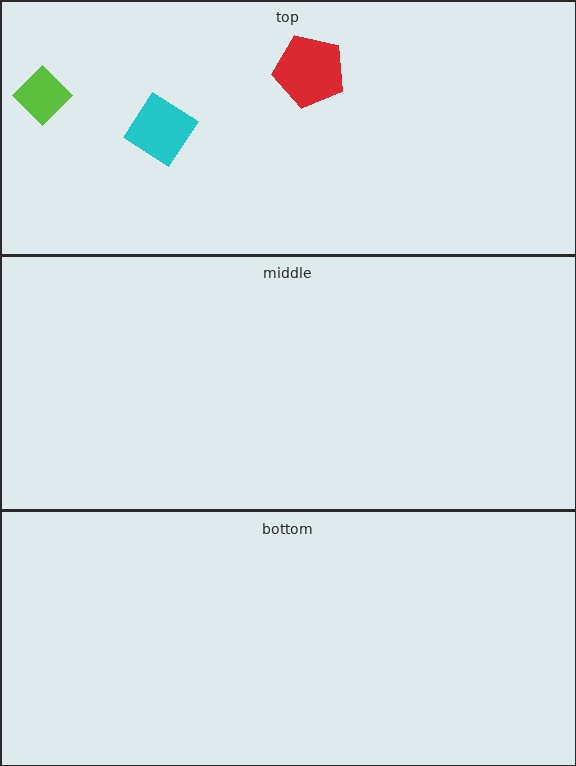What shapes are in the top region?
The cyan diamond, the red pentagon, the lime diamond.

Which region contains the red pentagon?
The top region.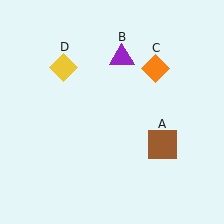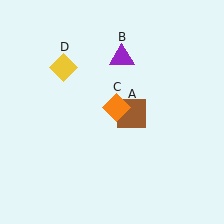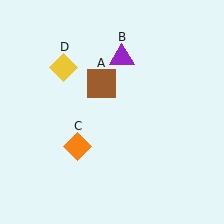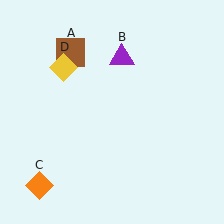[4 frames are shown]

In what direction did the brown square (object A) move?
The brown square (object A) moved up and to the left.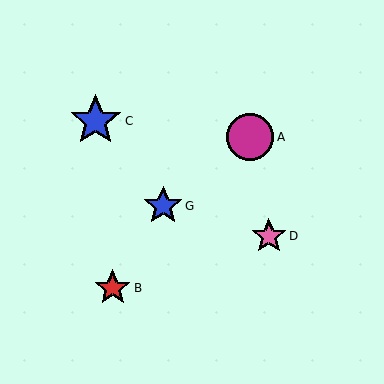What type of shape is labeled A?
Shape A is a magenta circle.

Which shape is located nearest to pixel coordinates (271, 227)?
The pink star (labeled D) at (269, 236) is nearest to that location.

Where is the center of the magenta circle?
The center of the magenta circle is at (250, 137).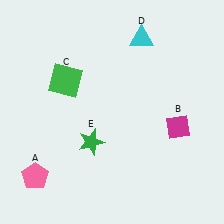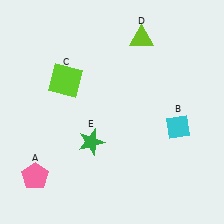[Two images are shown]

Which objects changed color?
B changed from magenta to cyan. C changed from green to lime. D changed from cyan to lime.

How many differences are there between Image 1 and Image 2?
There are 3 differences between the two images.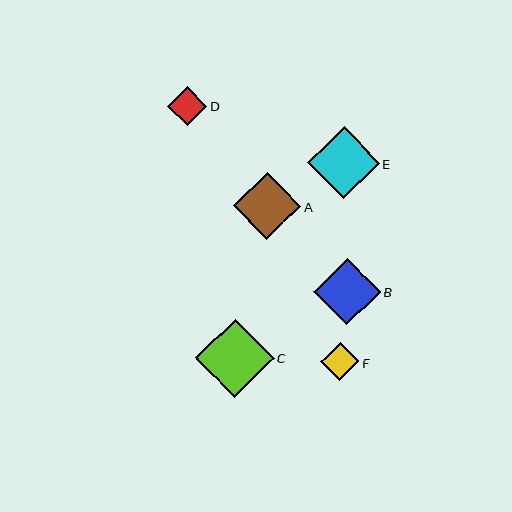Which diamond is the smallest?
Diamond F is the smallest with a size of approximately 38 pixels.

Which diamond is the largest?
Diamond C is the largest with a size of approximately 78 pixels.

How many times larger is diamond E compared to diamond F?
Diamond E is approximately 1.9 times the size of diamond F.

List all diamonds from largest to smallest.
From largest to smallest: C, E, A, B, D, F.